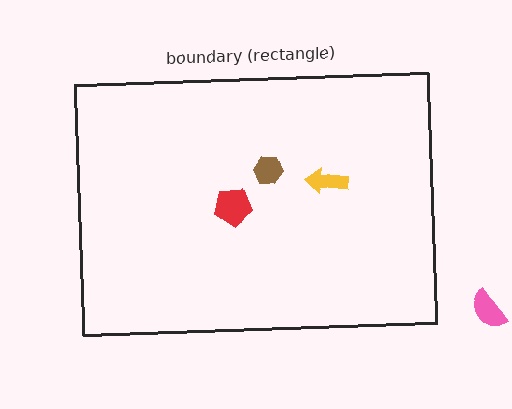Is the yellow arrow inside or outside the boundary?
Inside.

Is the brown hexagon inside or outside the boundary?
Inside.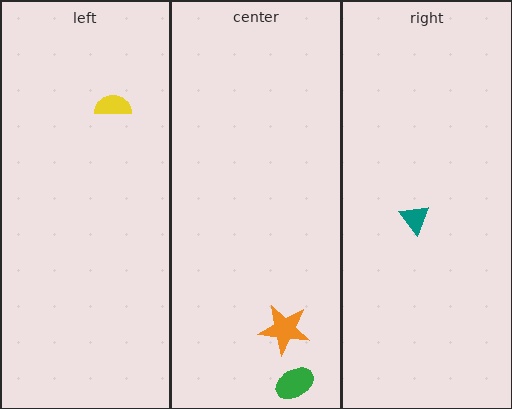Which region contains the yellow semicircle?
The left region.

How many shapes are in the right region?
1.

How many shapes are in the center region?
2.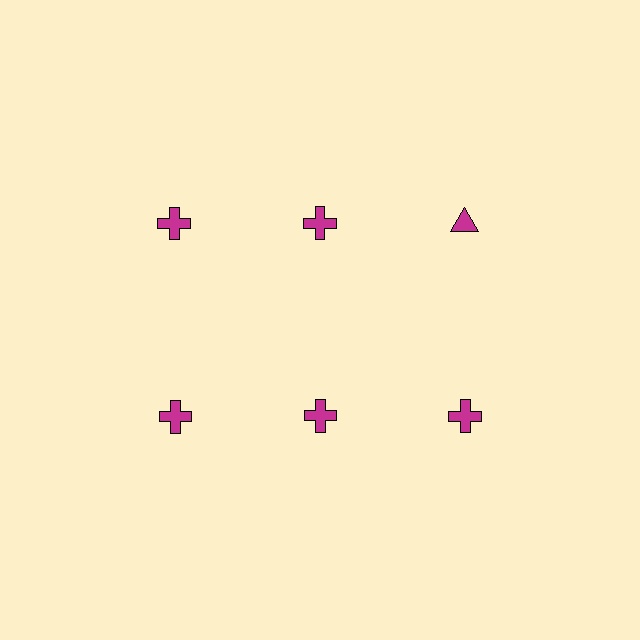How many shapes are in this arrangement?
There are 6 shapes arranged in a grid pattern.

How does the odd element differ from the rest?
It has a different shape: triangle instead of cross.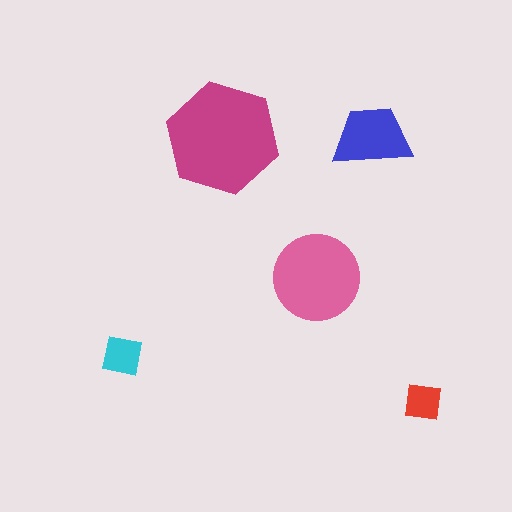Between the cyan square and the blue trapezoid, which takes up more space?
The blue trapezoid.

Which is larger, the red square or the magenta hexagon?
The magenta hexagon.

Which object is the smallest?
The red square.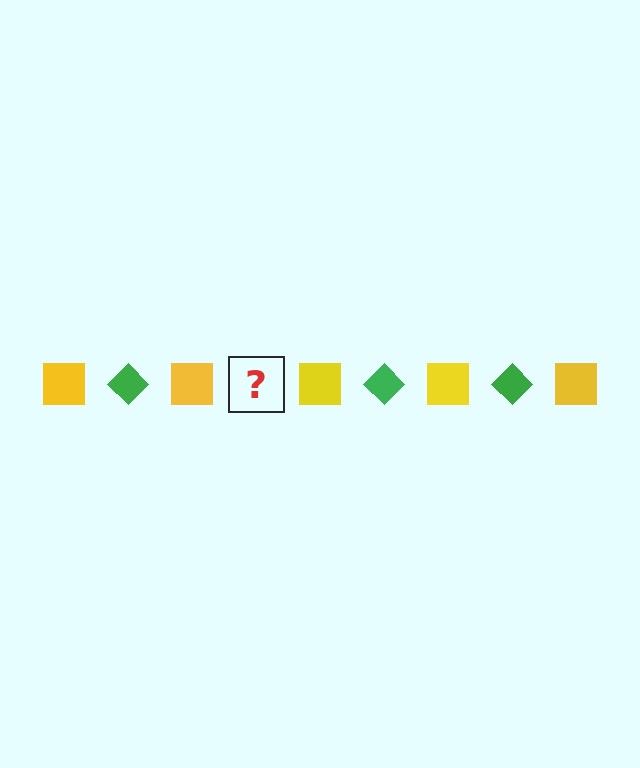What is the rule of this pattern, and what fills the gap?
The rule is that the pattern alternates between yellow square and green diamond. The gap should be filled with a green diamond.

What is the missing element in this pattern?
The missing element is a green diamond.